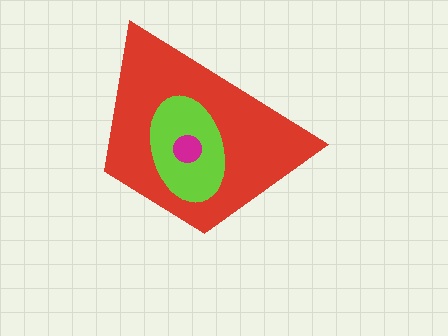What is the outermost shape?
The red trapezoid.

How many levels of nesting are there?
3.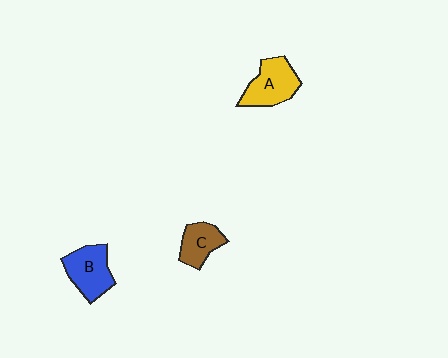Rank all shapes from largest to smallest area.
From largest to smallest: A (yellow), B (blue), C (brown).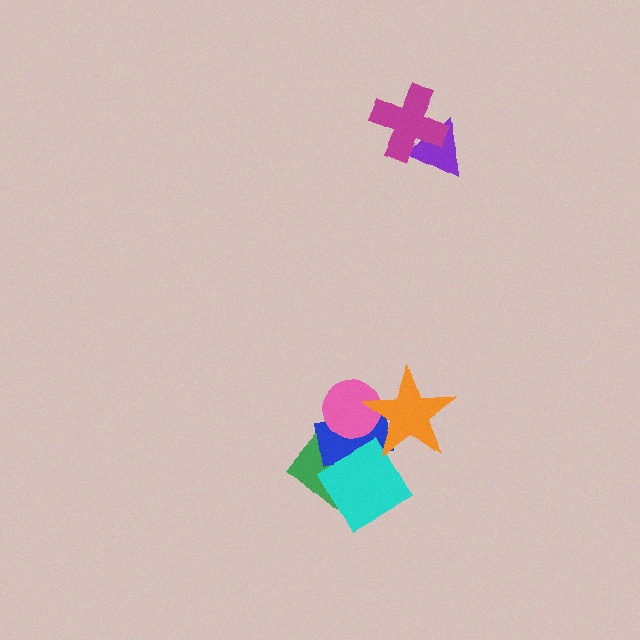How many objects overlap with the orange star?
3 objects overlap with the orange star.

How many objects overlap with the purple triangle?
1 object overlaps with the purple triangle.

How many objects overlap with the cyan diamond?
3 objects overlap with the cyan diamond.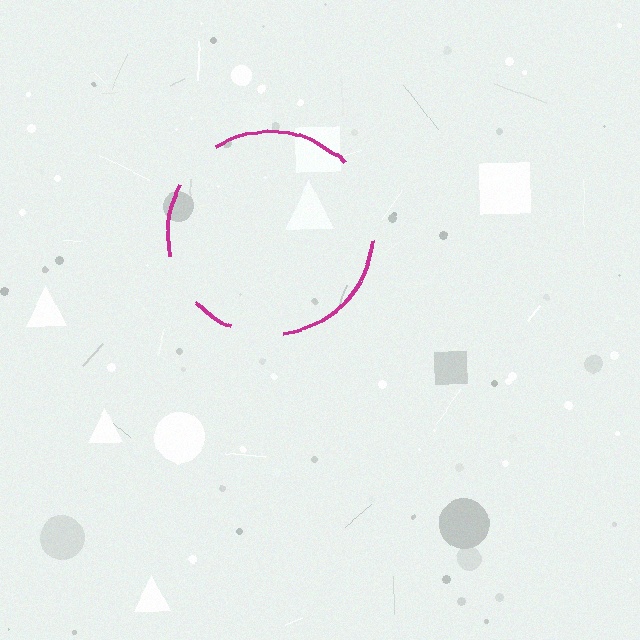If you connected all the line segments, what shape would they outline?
They would outline a circle.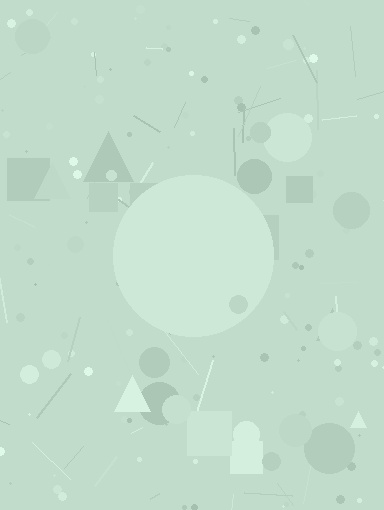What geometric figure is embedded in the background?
A circle is embedded in the background.